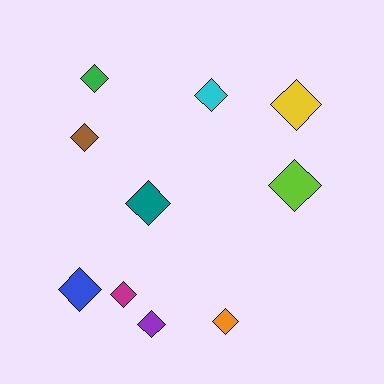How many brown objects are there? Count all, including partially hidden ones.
There is 1 brown object.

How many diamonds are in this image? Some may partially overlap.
There are 10 diamonds.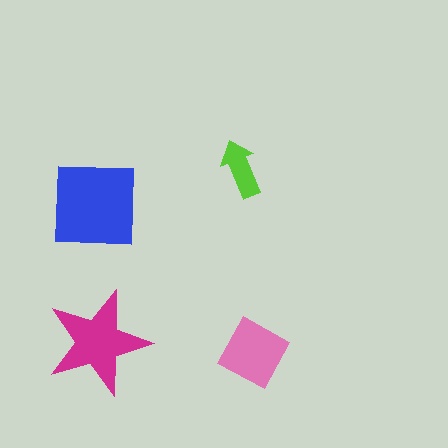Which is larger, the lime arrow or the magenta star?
The magenta star.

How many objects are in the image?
There are 4 objects in the image.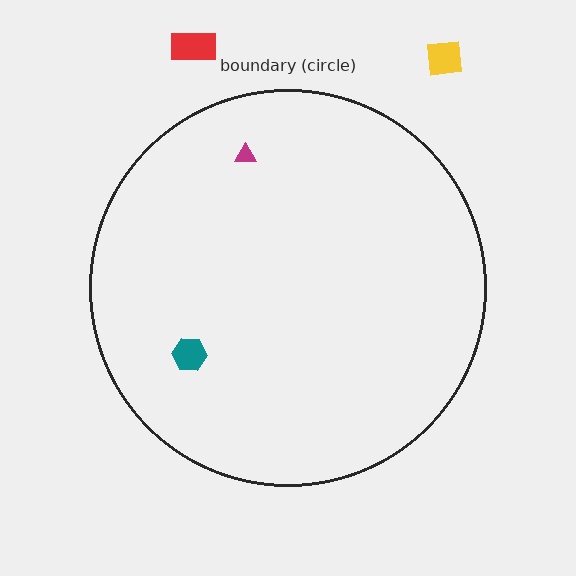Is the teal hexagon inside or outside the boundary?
Inside.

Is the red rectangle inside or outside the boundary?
Outside.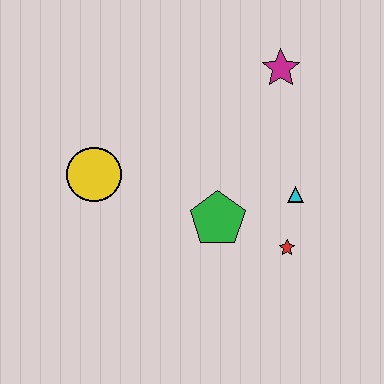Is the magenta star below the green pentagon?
No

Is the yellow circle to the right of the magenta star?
No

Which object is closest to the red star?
The cyan triangle is closest to the red star.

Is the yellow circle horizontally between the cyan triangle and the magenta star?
No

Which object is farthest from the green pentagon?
The magenta star is farthest from the green pentagon.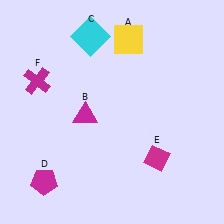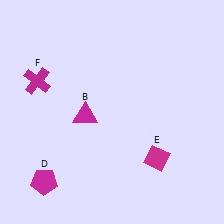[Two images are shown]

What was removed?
The yellow square (A), the cyan square (C) were removed in Image 2.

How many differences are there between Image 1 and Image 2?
There are 2 differences between the two images.